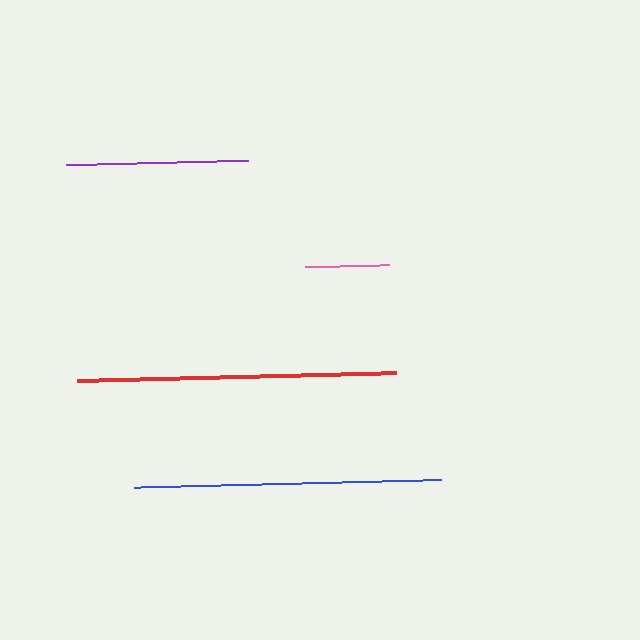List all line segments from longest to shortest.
From longest to shortest: red, blue, purple, pink.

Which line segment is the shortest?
The pink line is the shortest at approximately 84 pixels.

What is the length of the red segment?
The red segment is approximately 319 pixels long.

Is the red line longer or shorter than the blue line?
The red line is longer than the blue line.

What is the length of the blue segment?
The blue segment is approximately 307 pixels long.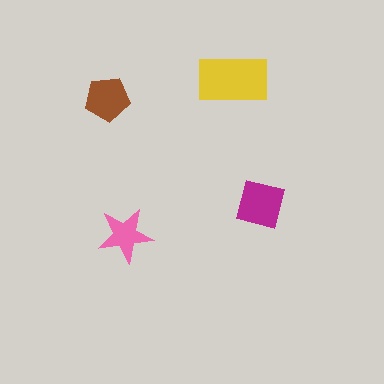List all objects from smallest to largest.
The pink star, the brown pentagon, the magenta square, the yellow rectangle.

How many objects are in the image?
There are 4 objects in the image.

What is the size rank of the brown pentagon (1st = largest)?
3rd.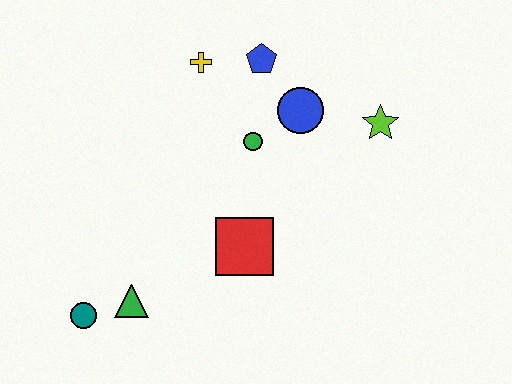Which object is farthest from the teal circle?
The lime star is farthest from the teal circle.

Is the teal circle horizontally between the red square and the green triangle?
No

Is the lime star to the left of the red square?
No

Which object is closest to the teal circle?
The green triangle is closest to the teal circle.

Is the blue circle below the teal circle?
No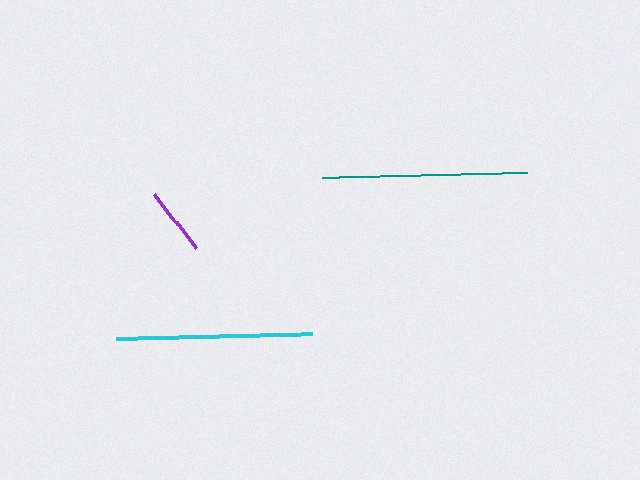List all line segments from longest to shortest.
From longest to shortest: teal, cyan, purple.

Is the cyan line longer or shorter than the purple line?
The cyan line is longer than the purple line.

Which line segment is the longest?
The teal line is the longest at approximately 204 pixels.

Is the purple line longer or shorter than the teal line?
The teal line is longer than the purple line.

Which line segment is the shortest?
The purple line is the shortest at approximately 69 pixels.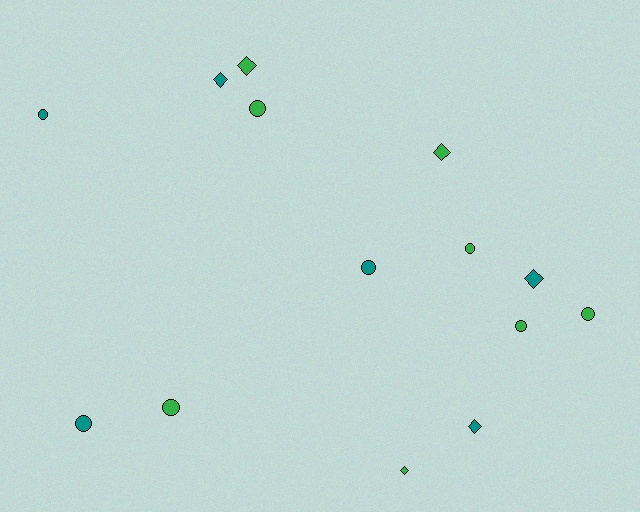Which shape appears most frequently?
Circle, with 8 objects.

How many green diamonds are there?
There are 3 green diamonds.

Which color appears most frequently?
Green, with 8 objects.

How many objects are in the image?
There are 14 objects.